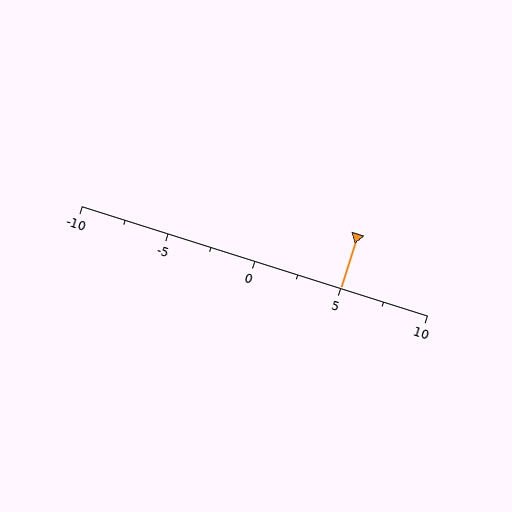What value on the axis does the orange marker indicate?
The marker indicates approximately 5.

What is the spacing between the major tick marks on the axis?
The major ticks are spaced 5 apart.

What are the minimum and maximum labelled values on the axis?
The axis runs from -10 to 10.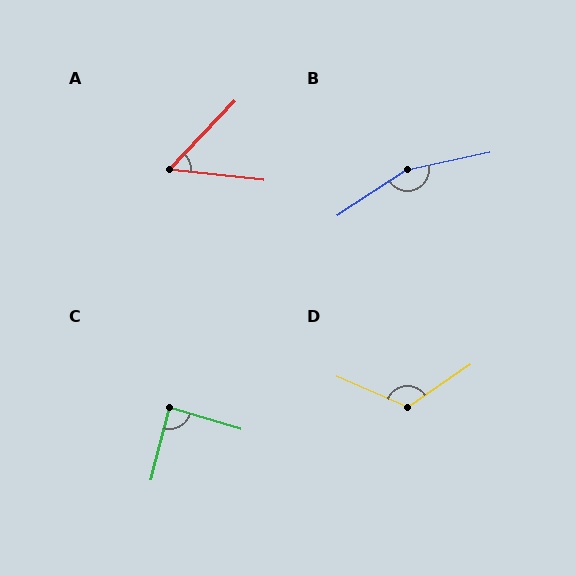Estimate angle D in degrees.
Approximately 123 degrees.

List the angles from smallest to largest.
A (53°), C (88°), D (123°), B (158°).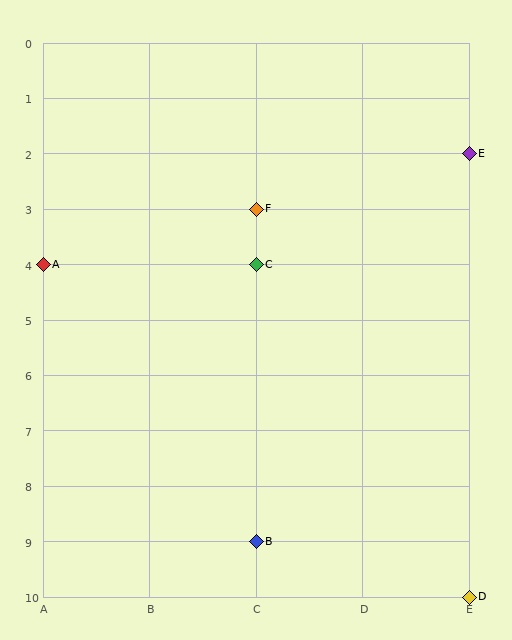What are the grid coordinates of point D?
Point D is at grid coordinates (E, 10).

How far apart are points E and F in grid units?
Points E and F are 2 columns and 1 row apart (about 2.2 grid units diagonally).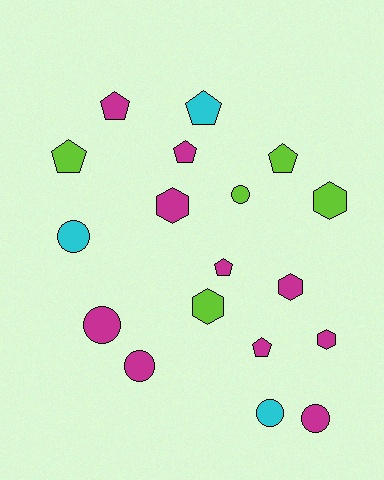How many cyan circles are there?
There are 2 cyan circles.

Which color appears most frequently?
Magenta, with 10 objects.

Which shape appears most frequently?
Pentagon, with 7 objects.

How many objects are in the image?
There are 18 objects.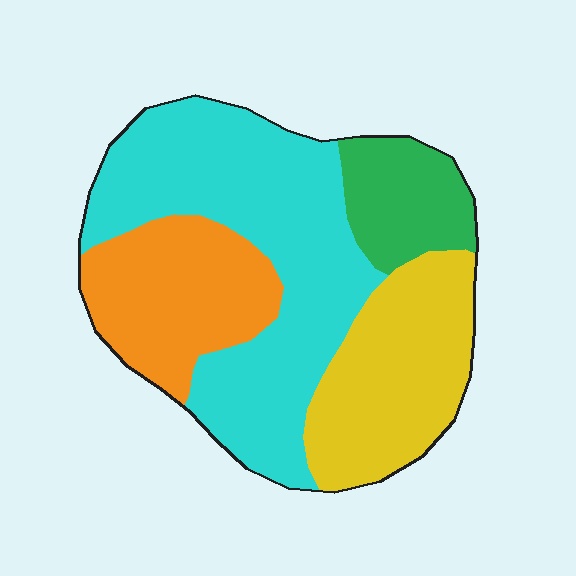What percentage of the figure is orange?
Orange covers 21% of the figure.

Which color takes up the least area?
Green, at roughly 10%.